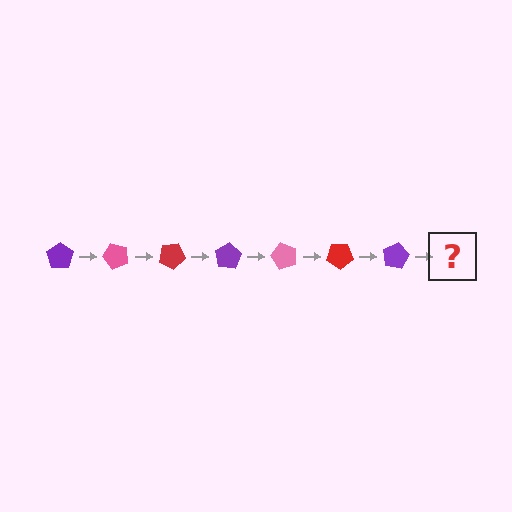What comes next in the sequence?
The next element should be a pink pentagon, rotated 350 degrees from the start.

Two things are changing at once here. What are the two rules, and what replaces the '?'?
The two rules are that it rotates 50 degrees each step and the color cycles through purple, pink, and red. The '?' should be a pink pentagon, rotated 350 degrees from the start.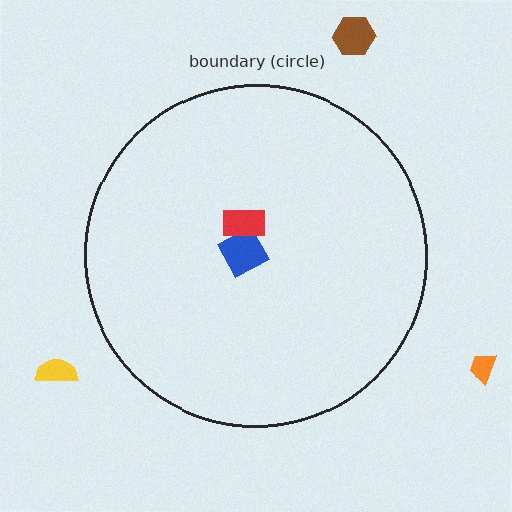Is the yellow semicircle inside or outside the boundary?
Outside.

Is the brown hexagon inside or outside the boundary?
Outside.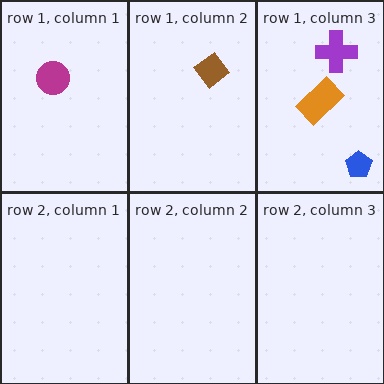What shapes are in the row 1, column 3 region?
The blue pentagon, the purple cross, the orange rectangle.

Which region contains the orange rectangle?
The row 1, column 3 region.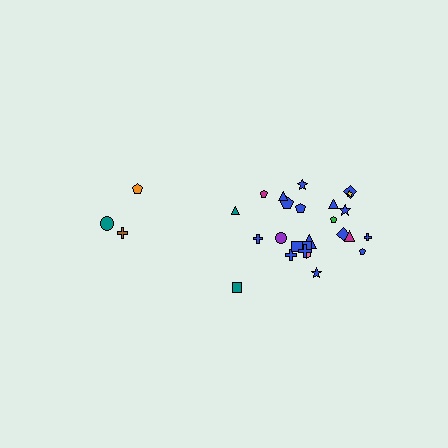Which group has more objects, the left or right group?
The right group.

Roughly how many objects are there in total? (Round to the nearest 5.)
Roughly 30 objects in total.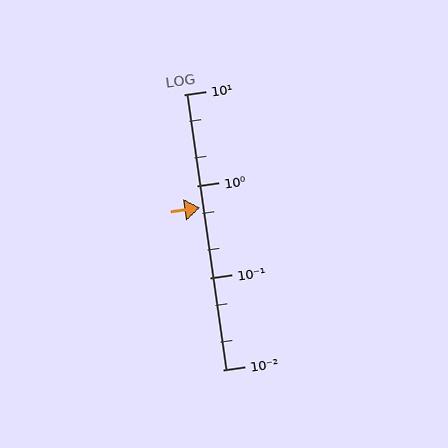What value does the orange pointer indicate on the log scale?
The pointer indicates approximately 0.58.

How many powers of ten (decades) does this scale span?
The scale spans 3 decades, from 0.01 to 10.